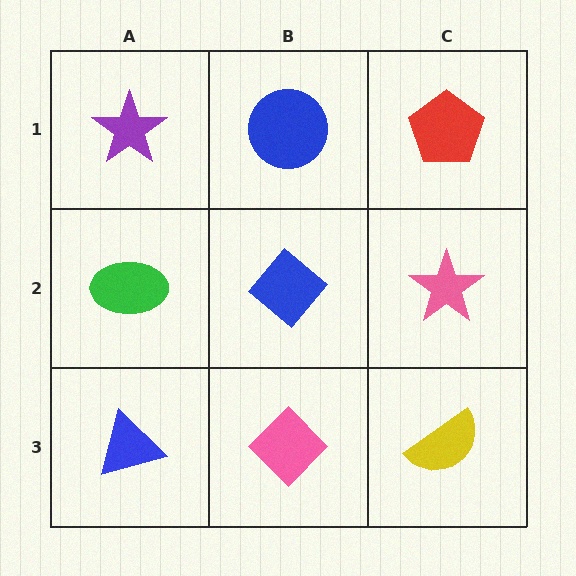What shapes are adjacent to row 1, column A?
A green ellipse (row 2, column A), a blue circle (row 1, column B).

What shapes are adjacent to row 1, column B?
A blue diamond (row 2, column B), a purple star (row 1, column A), a red pentagon (row 1, column C).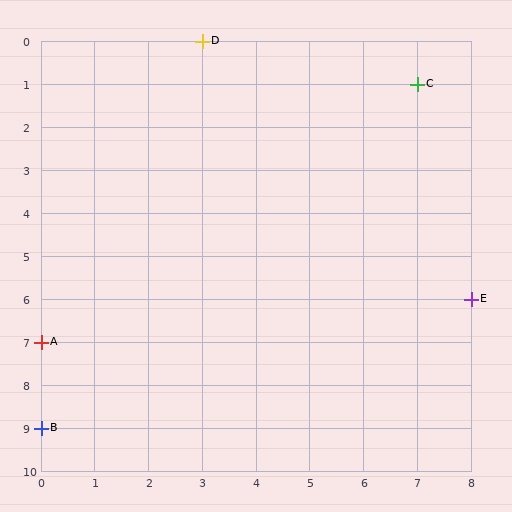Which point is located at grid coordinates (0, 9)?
Point B is at (0, 9).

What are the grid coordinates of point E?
Point E is at grid coordinates (8, 6).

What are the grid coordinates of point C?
Point C is at grid coordinates (7, 1).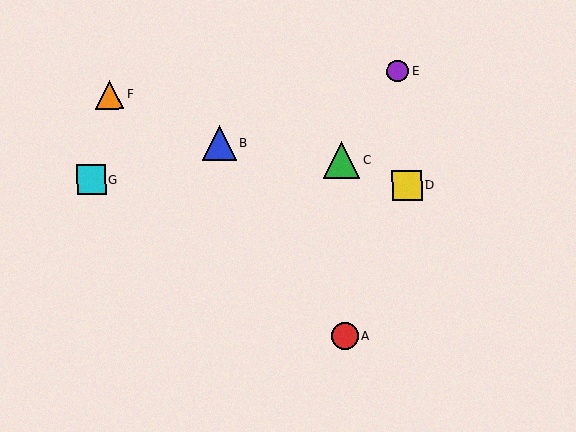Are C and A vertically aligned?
Yes, both are at x≈342.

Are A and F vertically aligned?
No, A is at x≈345 and F is at x≈110.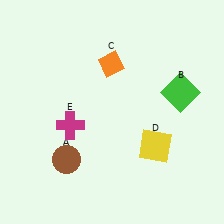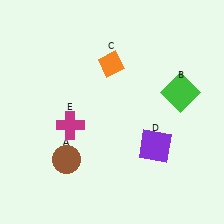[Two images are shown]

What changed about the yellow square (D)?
In Image 1, D is yellow. In Image 2, it changed to purple.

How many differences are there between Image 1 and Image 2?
There is 1 difference between the two images.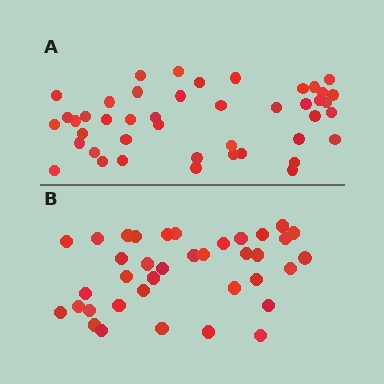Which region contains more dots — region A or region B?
Region A (the top region) has more dots.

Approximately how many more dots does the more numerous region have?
Region A has roughly 8 or so more dots than region B.